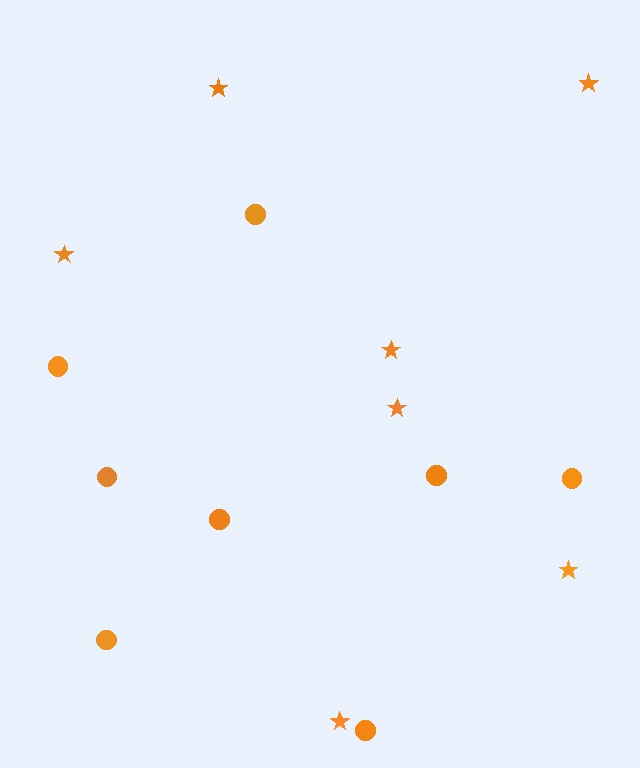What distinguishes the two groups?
There are 2 groups: one group of circles (8) and one group of stars (7).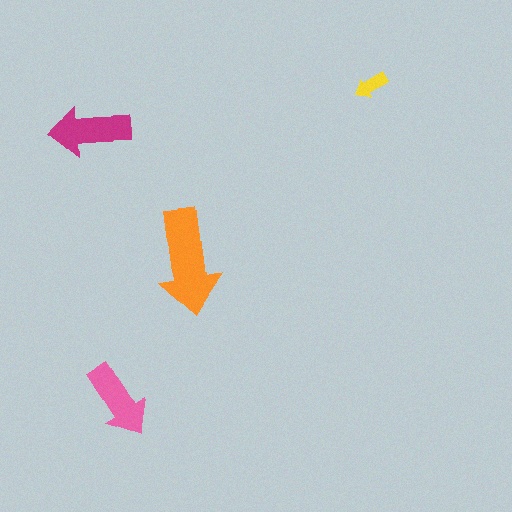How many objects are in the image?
There are 4 objects in the image.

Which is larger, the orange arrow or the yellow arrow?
The orange one.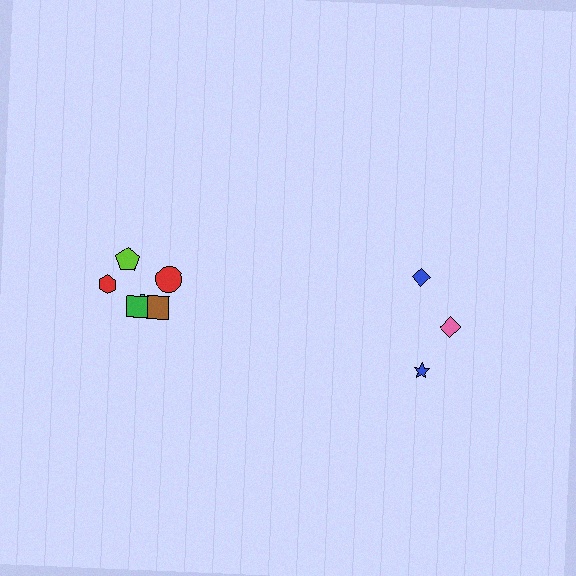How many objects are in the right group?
There are 3 objects.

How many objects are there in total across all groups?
There are 9 objects.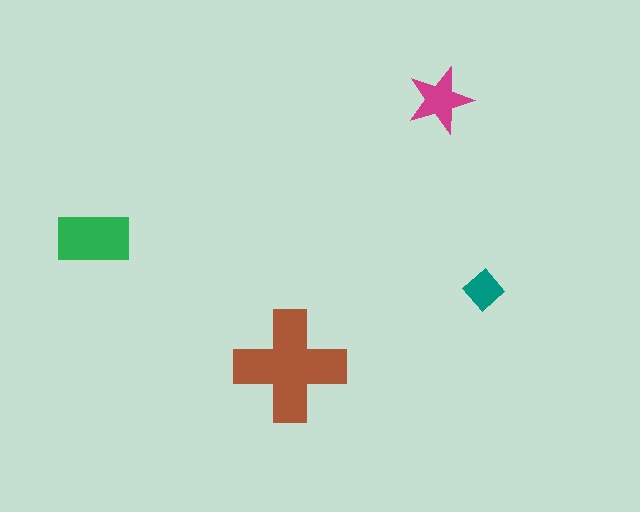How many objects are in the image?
There are 4 objects in the image.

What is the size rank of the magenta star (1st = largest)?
3rd.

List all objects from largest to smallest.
The brown cross, the green rectangle, the magenta star, the teal diamond.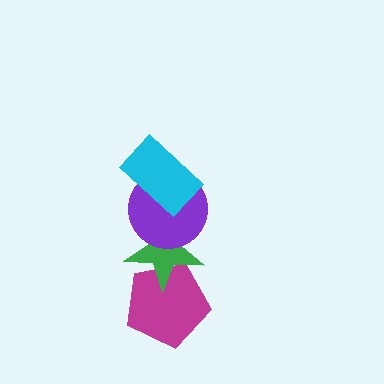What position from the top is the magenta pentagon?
The magenta pentagon is 4th from the top.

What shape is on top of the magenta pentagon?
The green star is on top of the magenta pentagon.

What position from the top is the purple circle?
The purple circle is 2nd from the top.